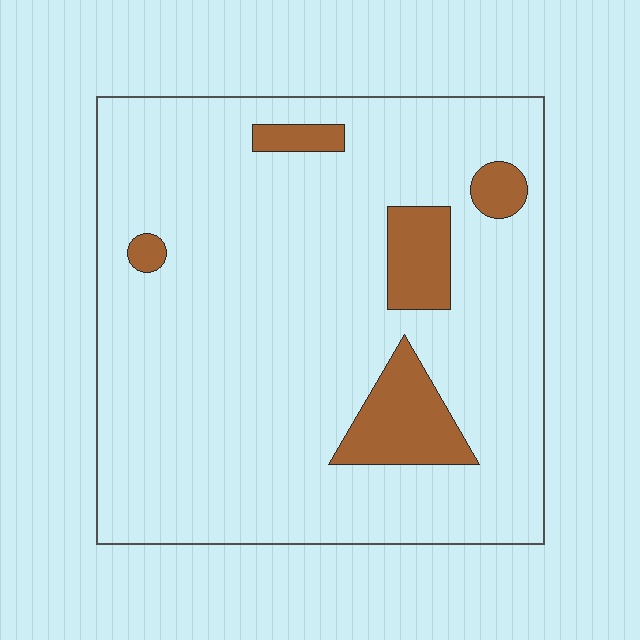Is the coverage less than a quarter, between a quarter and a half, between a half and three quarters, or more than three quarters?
Less than a quarter.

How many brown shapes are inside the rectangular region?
5.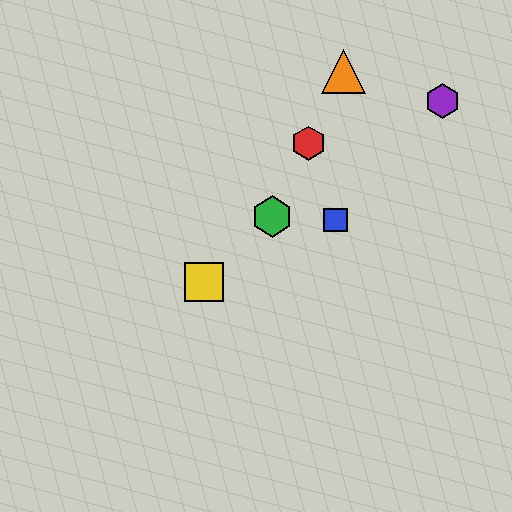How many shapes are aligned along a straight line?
3 shapes (the red hexagon, the green hexagon, the orange triangle) are aligned along a straight line.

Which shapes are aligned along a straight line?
The red hexagon, the green hexagon, the orange triangle are aligned along a straight line.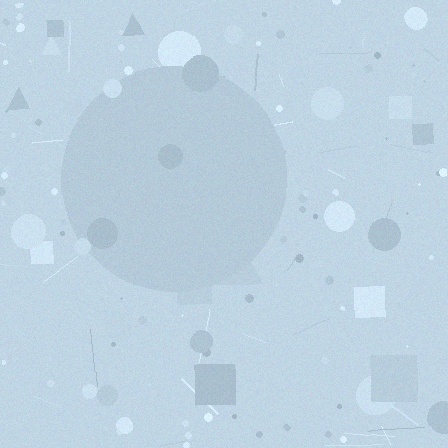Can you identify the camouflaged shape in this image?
The camouflaged shape is a circle.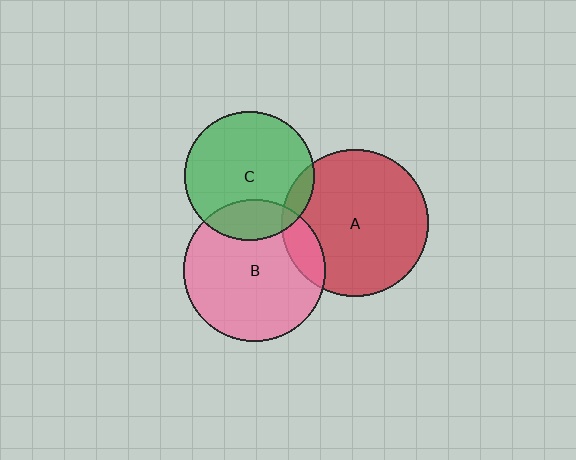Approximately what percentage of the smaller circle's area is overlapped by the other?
Approximately 10%.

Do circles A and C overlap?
Yes.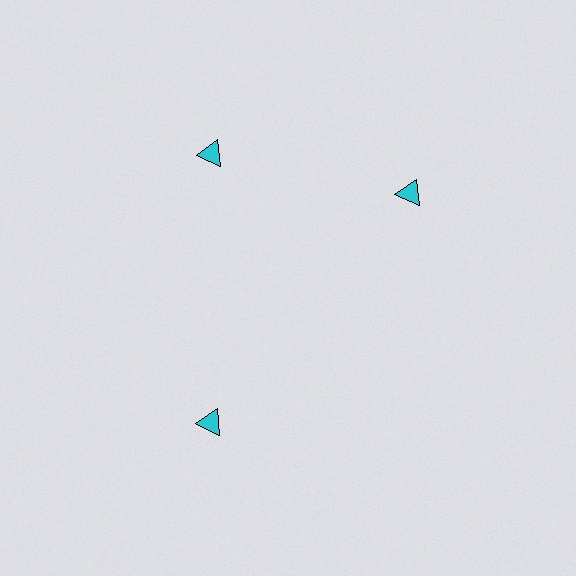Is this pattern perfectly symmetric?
No. The 3 cyan triangles are arranged in a ring, but one element near the 3 o'clock position is rotated out of alignment along the ring, breaking the 3-fold rotational symmetry.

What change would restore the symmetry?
The symmetry would be restored by rotating it back into even spacing with its neighbors so that all 3 triangles sit at equal angles and equal distance from the center.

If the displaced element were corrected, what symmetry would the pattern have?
It would have 3-fold rotational symmetry — the pattern would map onto itself every 120 degrees.